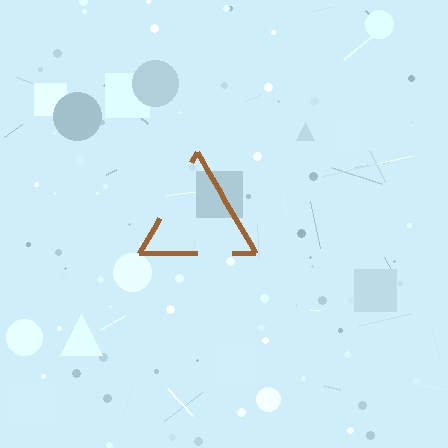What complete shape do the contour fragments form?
The contour fragments form a triangle.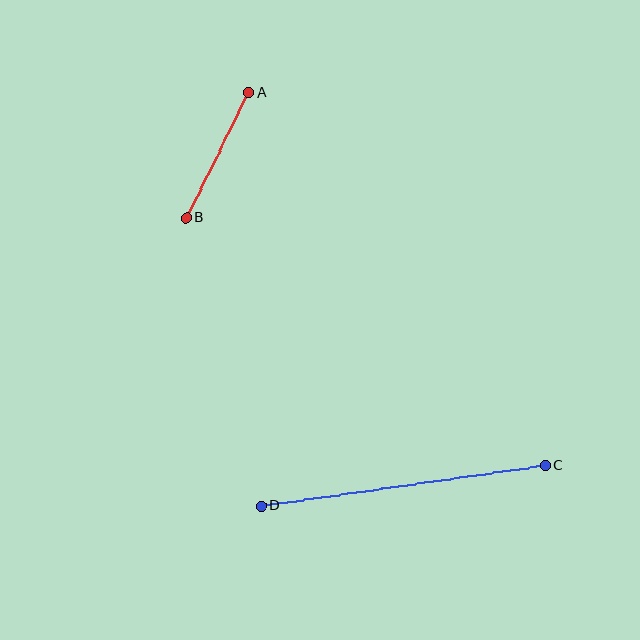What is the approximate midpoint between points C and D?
The midpoint is at approximately (403, 486) pixels.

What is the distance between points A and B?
The distance is approximately 140 pixels.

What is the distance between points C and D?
The distance is approximately 287 pixels.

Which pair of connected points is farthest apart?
Points C and D are farthest apart.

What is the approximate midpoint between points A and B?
The midpoint is at approximately (218, 155) pixels.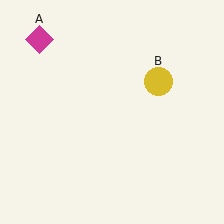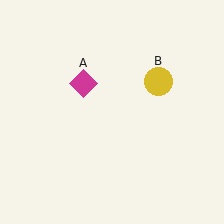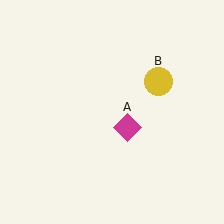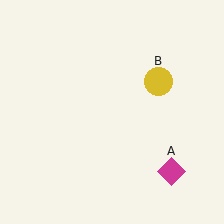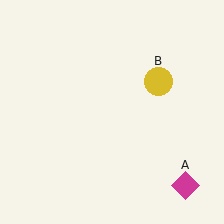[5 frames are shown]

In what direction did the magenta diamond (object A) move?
The magenta diamond (object A) moved down and to the right.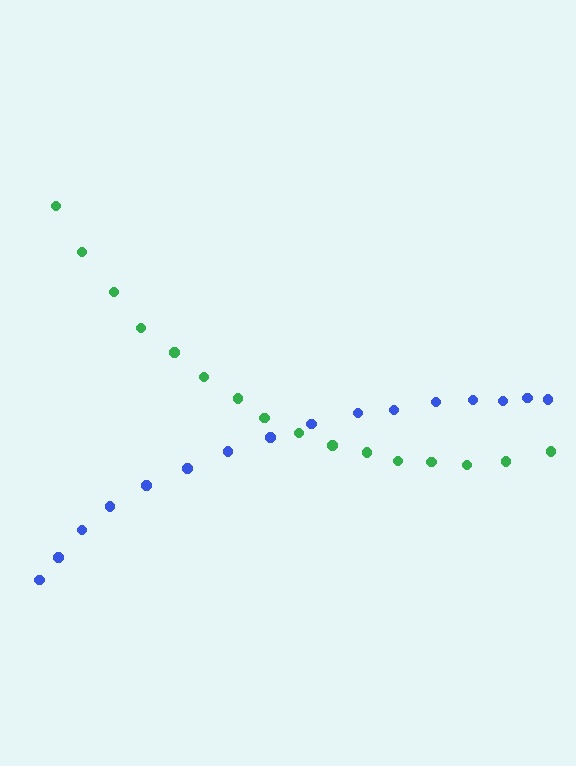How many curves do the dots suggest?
There are 2 distinct paths.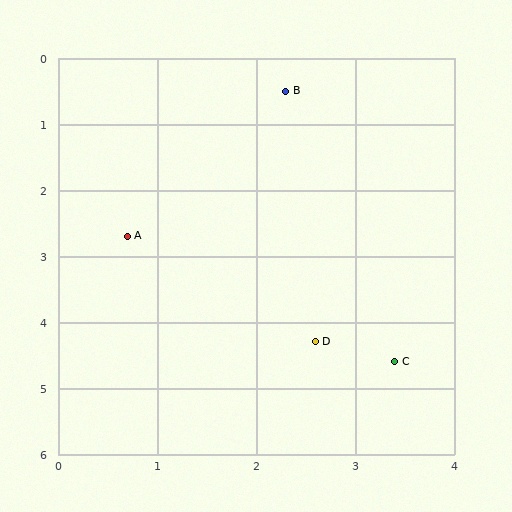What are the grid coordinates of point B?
Point B is at approximately (2.3, 0.5).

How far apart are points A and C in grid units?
Points A and C are about 3.3 grid units apart.